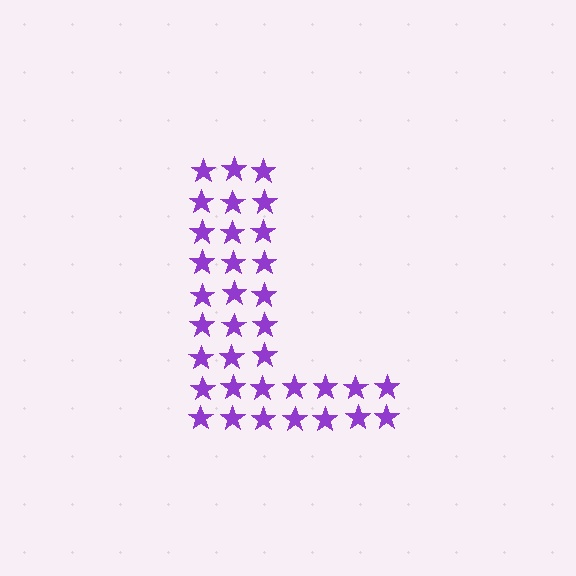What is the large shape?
The large shape is the letter L.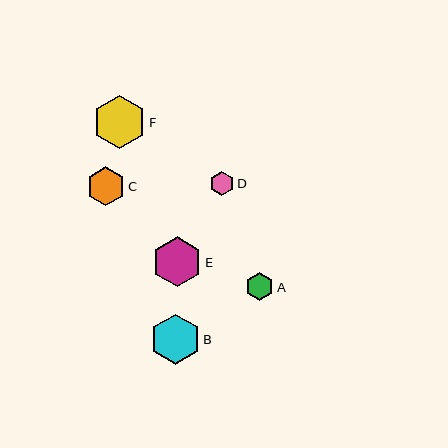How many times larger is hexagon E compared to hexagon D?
Hexagon E is approximately 2.0 times the size of hexagon D.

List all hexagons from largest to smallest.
From largest to smallest: F, E, B, C, A, D.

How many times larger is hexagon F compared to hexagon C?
Hexagon F is approximately 1.4 times the size of hexagon C.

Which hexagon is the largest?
Hexagon F is the largest with a size of approximately 53 pixels.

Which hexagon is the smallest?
Hexagon D is the smallest with a size of approximately 25 pixels.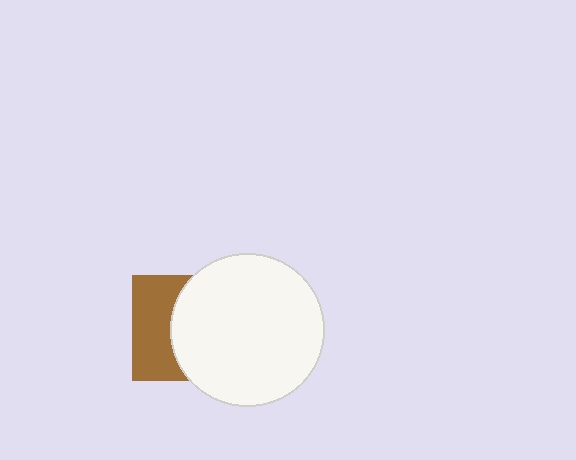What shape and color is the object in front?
The object in front is a white circle.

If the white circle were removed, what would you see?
You would see the complete brown square.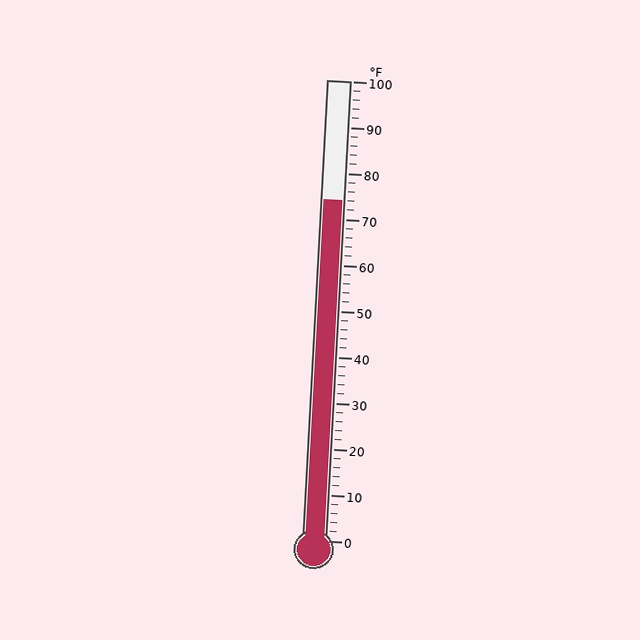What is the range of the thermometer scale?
The thermometer scale ranges from 0°F to 100°F.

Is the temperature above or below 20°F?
The temperature is above 20°F.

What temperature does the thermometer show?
The thermometer shows approximately 74°F.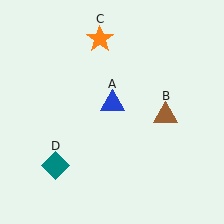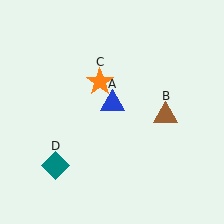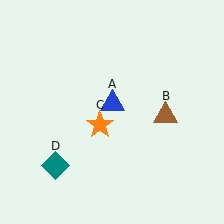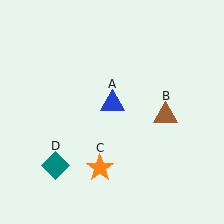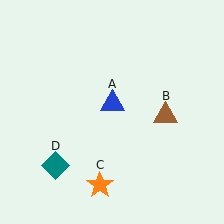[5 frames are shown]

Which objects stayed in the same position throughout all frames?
Blue triangle (object A) and brown triangle (object B) and teal diamond (object D) remained stationary.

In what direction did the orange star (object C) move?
The orange star (object C) moved down.